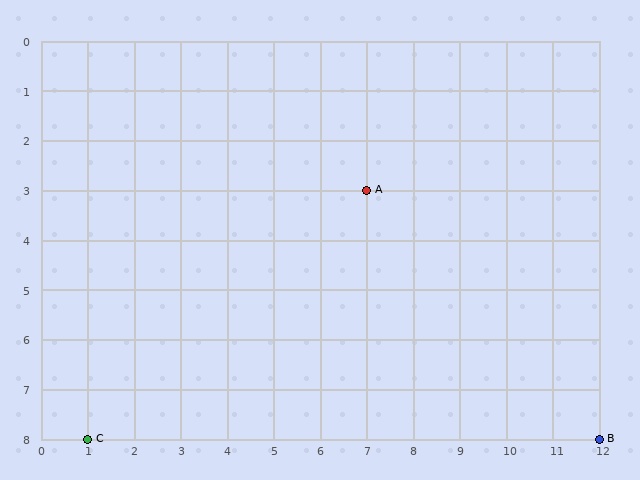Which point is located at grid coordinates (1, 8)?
Point C is at (1, 8).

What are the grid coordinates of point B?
Point B is at grid coordinates (12, 8).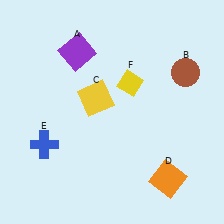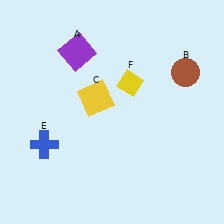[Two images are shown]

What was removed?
The orange square (D) was removed in Image 2.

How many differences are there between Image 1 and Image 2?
There is 1 difference between the two images.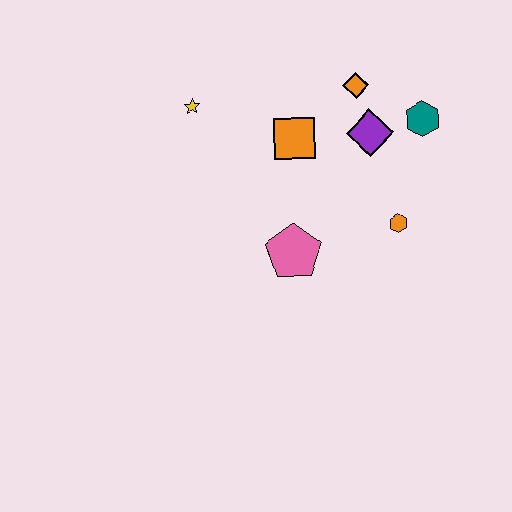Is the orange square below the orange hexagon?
No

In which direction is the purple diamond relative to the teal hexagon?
The purple diamond is to the left of the teal hexagon.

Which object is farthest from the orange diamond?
The pink pentagon is farthest from the orange diamond.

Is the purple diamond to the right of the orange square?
Yes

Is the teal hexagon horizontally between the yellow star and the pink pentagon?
No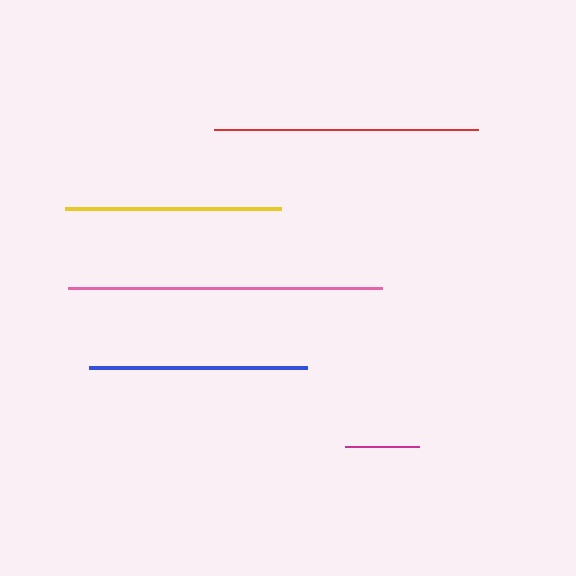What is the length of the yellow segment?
The yellow segment is approximately 216 pixels long.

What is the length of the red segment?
The red segment is approximately 264 pixels long.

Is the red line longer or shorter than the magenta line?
The red line is longer than the magenta line.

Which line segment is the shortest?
The magenta line is the shortest at approximately 74 pixels.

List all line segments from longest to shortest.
From longest to shortest: pink, red, blue, yellow, magenta.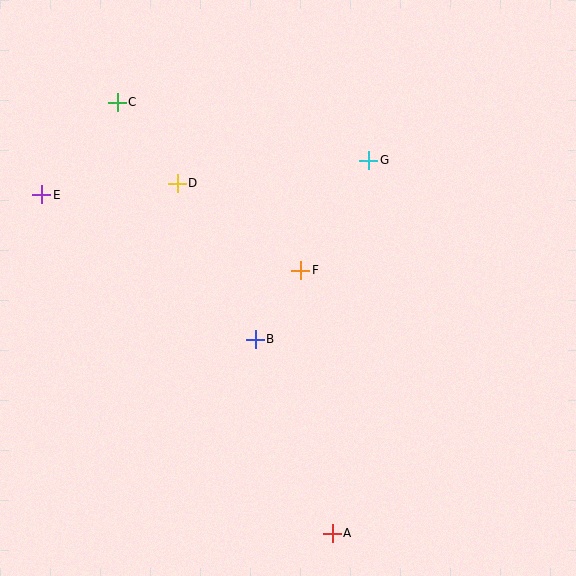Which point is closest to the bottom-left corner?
Point A is closest to the bottom-left corner.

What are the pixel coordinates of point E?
Point E is at (42, 195).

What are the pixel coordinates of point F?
Point F is at (301, 270).